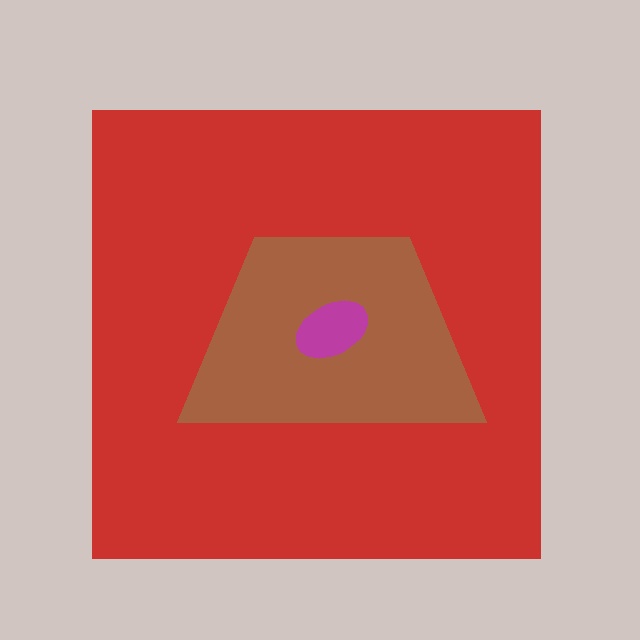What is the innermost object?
The magenta ellipse.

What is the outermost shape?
The red square.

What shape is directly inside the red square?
The brown trapezoid.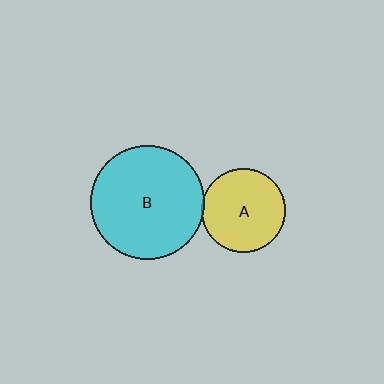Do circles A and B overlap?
Yes.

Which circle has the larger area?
Circle B (cyan).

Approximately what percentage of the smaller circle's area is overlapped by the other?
Approximately 5%.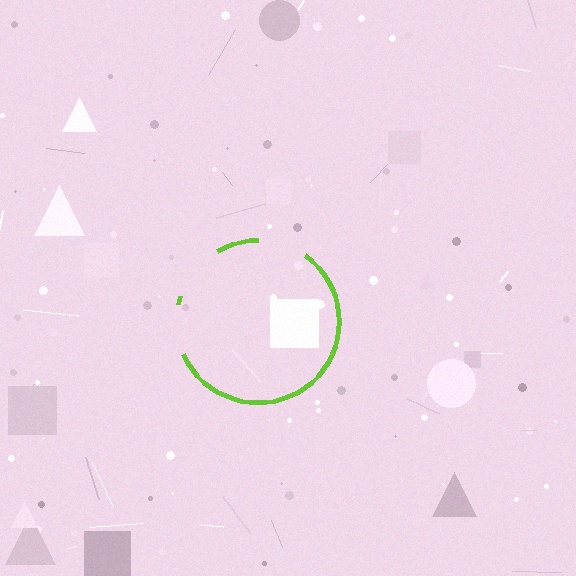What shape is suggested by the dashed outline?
The dashed outline suggests a circle.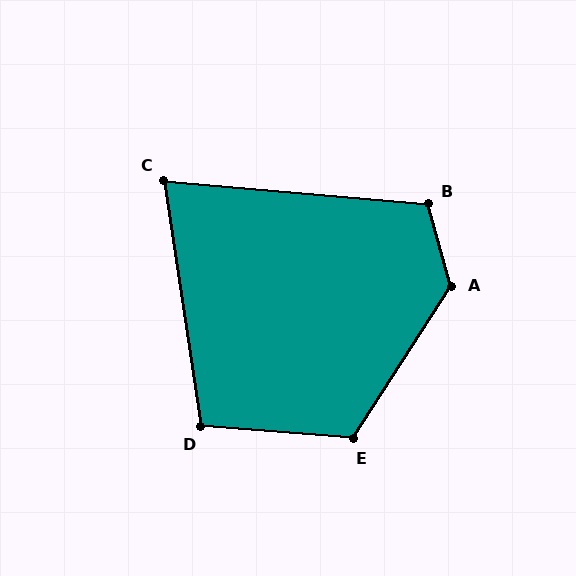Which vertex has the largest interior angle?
A, at approximately 131 degrees.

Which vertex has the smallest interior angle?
C, at approximately 77 degrees.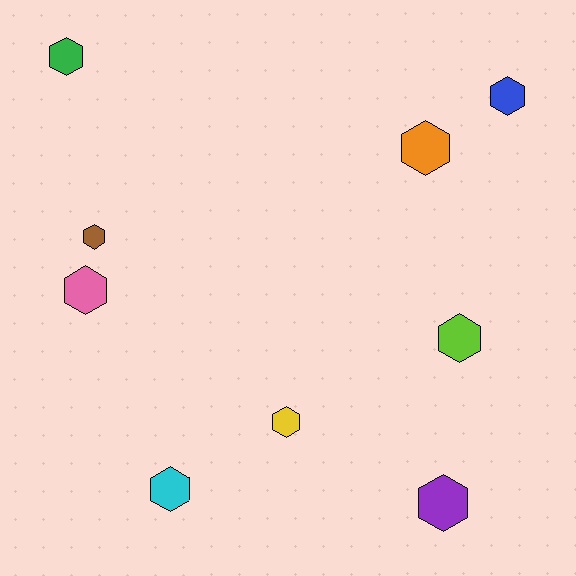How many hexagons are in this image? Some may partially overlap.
There are 9 hexagons.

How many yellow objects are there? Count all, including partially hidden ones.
There is 1 yellow object.